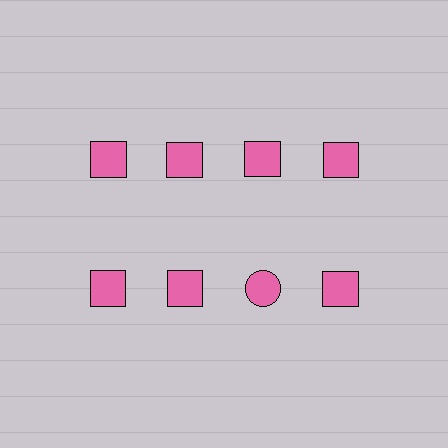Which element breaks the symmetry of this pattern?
The pink circle in the second row, center column breaks the symmetry. All other shapes are pink squares.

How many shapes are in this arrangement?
There are 8 shapes arranged in a grid pattern.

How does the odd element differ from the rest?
It has a different shape: circle instead of square.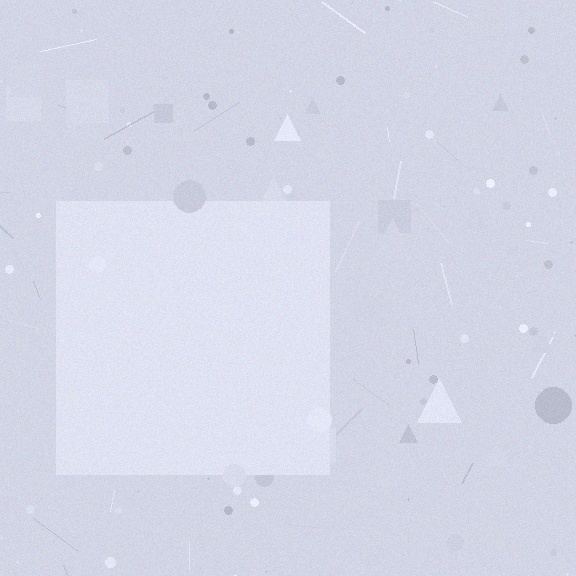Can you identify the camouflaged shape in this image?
The camouflaged shape is a square.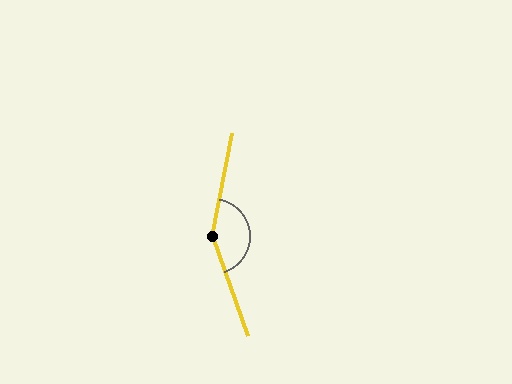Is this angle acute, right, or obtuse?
It is obtuse.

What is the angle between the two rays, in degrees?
Approximately 149 degrees.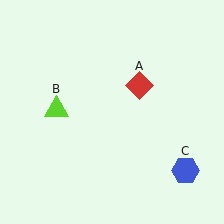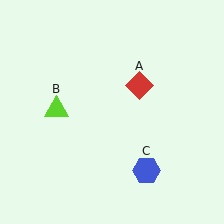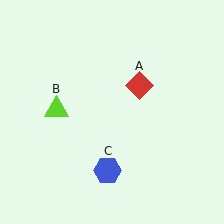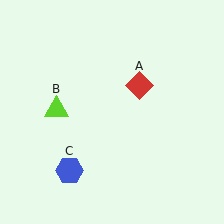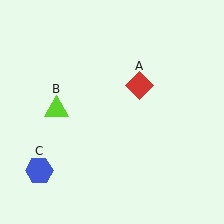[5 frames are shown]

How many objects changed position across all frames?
1 object changed position: blue hexagon (object C).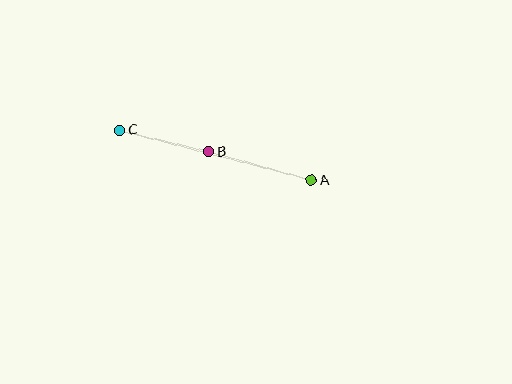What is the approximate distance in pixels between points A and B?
The distance between A and B is approximately 106 pixels.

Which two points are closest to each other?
Points B and C are closest to each other.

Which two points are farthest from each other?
Points A and C are farthest from each other.